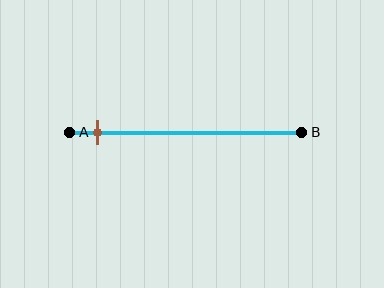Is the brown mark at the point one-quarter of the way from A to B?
No, the mark is at about 10% from A, not at the 25% one-quarter point.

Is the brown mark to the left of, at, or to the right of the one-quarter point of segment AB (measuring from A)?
The brown mark is to the left of the one-quarter point of segment AB.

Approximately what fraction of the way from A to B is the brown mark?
The brown mark is approximately 10% of the way from A to B.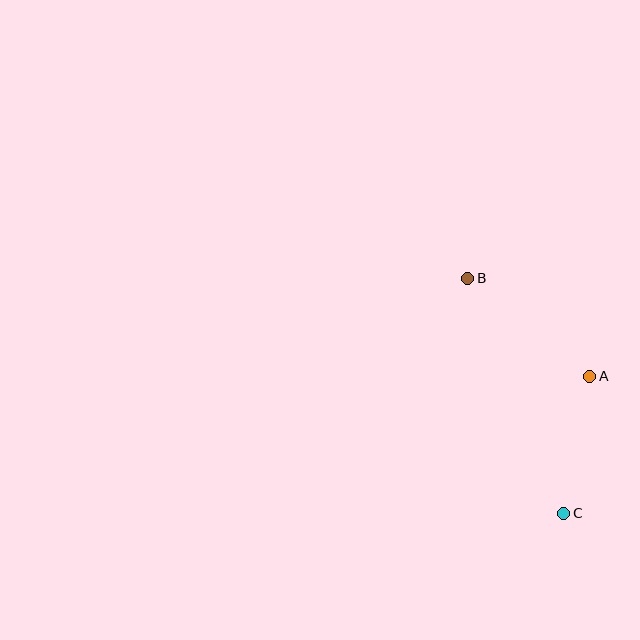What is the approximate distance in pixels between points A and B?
The distance between A and B is approximately 157 pixels.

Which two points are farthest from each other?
Points B and C are farthest from each other.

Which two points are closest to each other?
Points A and C are closest to each other.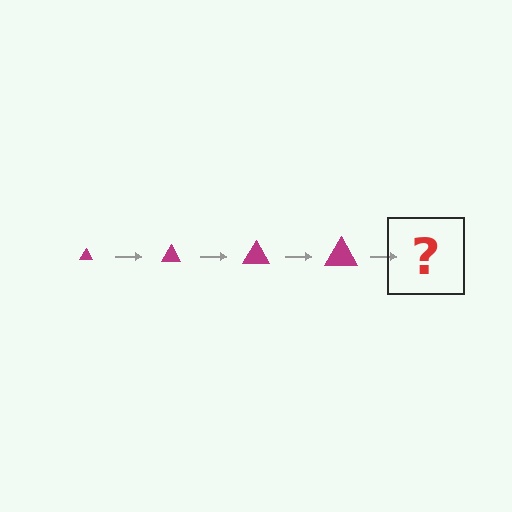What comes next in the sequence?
The next element should be a magenta triangle, larger than the previous one.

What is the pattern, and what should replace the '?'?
The pattern is that the triangle gets progressively larger each step. The '?' should be a magenta triangle, larger than the previous one.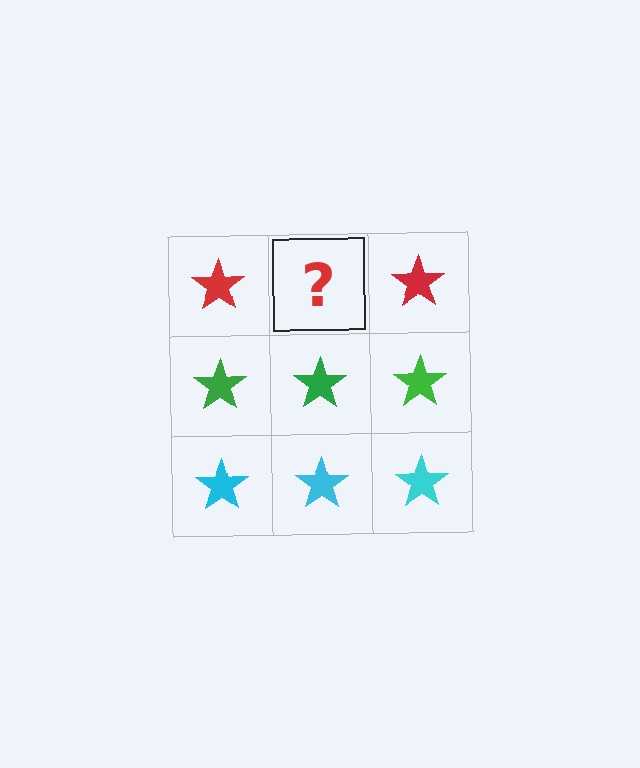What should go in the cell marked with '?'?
The missing cell should contain a red star.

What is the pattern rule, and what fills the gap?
The rule is that each row has a consistent color. The gap should be filled with a red star.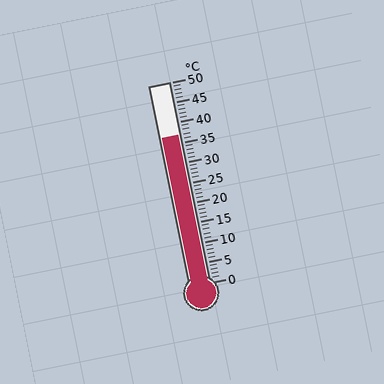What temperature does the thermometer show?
The thermometer shows approximately 37°C.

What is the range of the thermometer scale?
The thermometer scale ranges from 0°C to 50°C.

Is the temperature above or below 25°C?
The temperature is above 25°C.